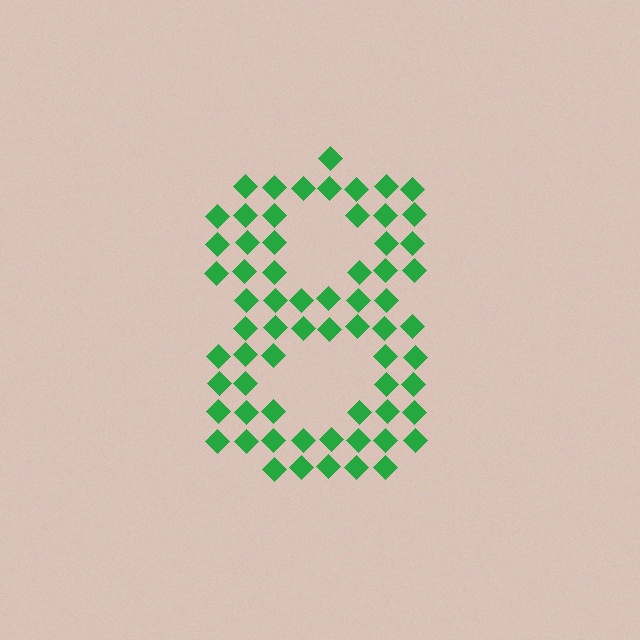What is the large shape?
The large shape is the digit 8.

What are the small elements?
The small elements are diamonds.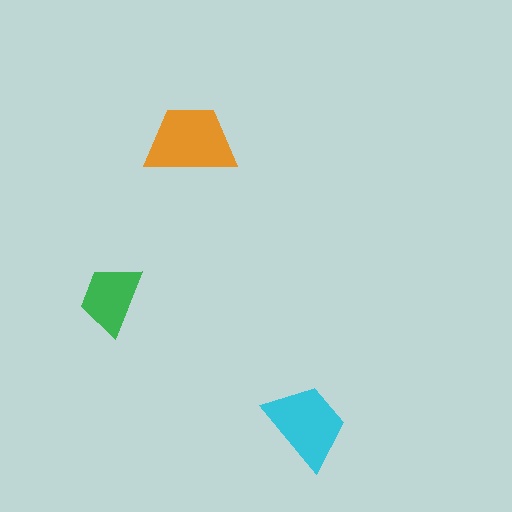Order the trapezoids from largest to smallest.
the orange one, the cyan one, the green one.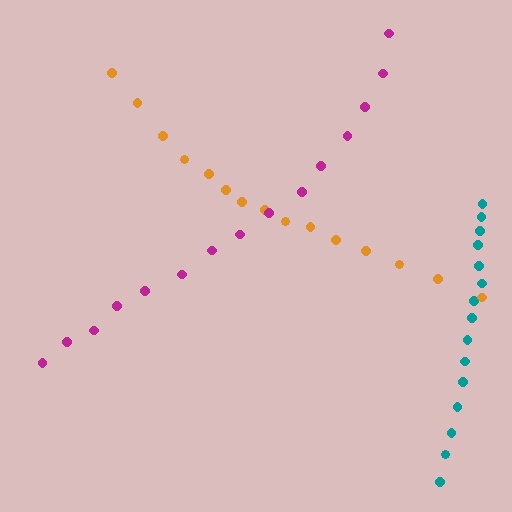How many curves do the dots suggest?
There are 3 distinct paths.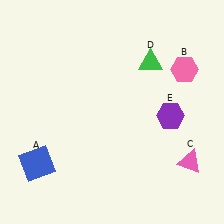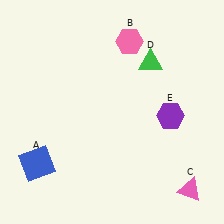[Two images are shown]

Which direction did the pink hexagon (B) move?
The pink hexagon (B) moved left.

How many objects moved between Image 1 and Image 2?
2 objects moved between the two images.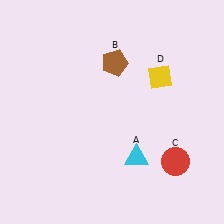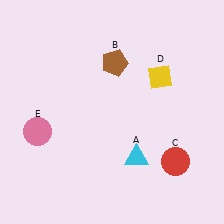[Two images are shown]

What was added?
A pink circle (E) was added in Image 2.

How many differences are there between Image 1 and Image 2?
There is 1 difference between the two images.